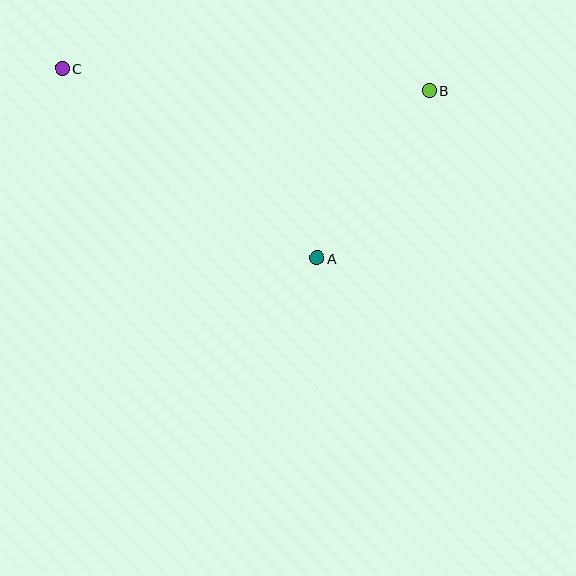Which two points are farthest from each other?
Points B and C are farthest from each other.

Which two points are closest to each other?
Points A and B are closest to each other.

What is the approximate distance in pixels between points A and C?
The distance between A and C is approximately 318 pixels.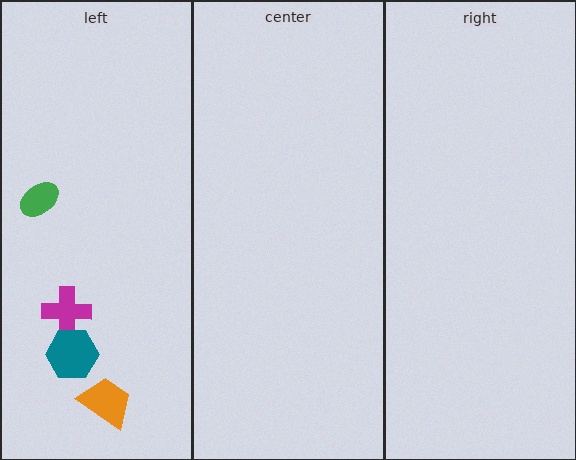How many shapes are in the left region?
4.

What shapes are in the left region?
The magenta cross, the teal hexagon, the orange trapezoid, the green ellipse.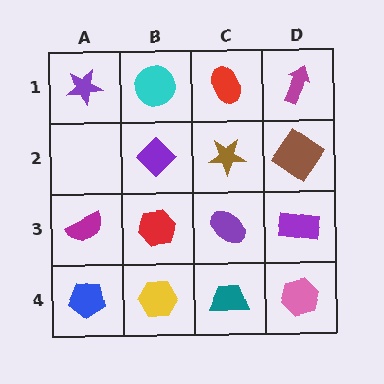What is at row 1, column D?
A magenta arrow.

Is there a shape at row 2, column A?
No, that cell is empty.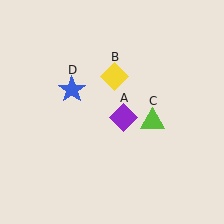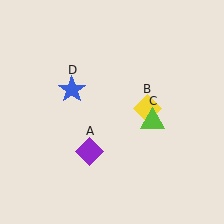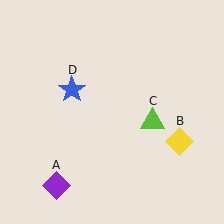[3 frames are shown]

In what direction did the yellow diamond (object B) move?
The yellow diamond (object B) moved down and to the right.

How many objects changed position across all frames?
2 objects changed position: purple diamond (object A), yellow diamond (object B).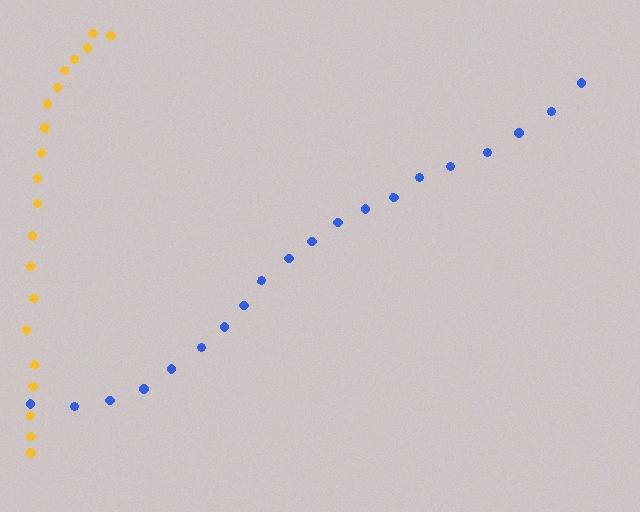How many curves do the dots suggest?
There are 2 distinct paths.